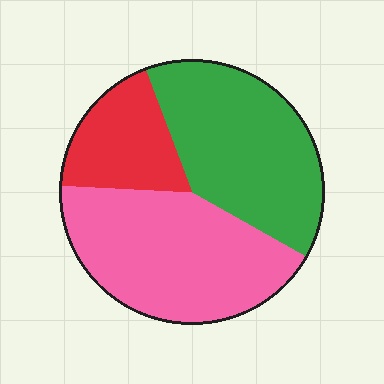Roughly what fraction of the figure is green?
Green takes up between a third and a half of the figure.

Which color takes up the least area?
Red, at roughly 20%.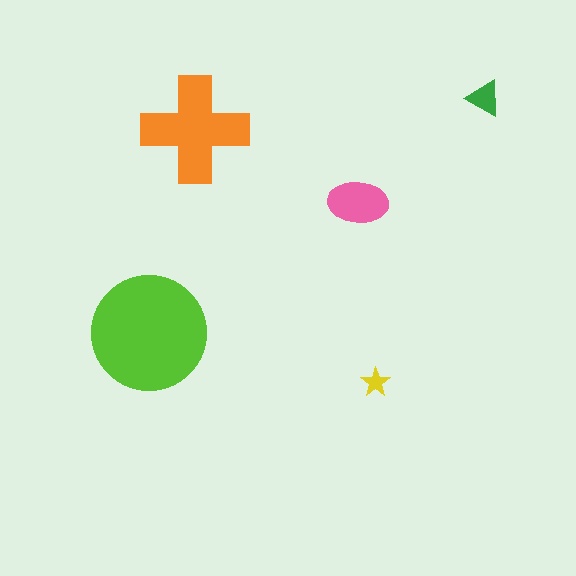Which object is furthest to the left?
The lime circle is leftmost.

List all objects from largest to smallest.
The lime circle, the orange cross, the pink ellipse, the green triangle, the yellow star.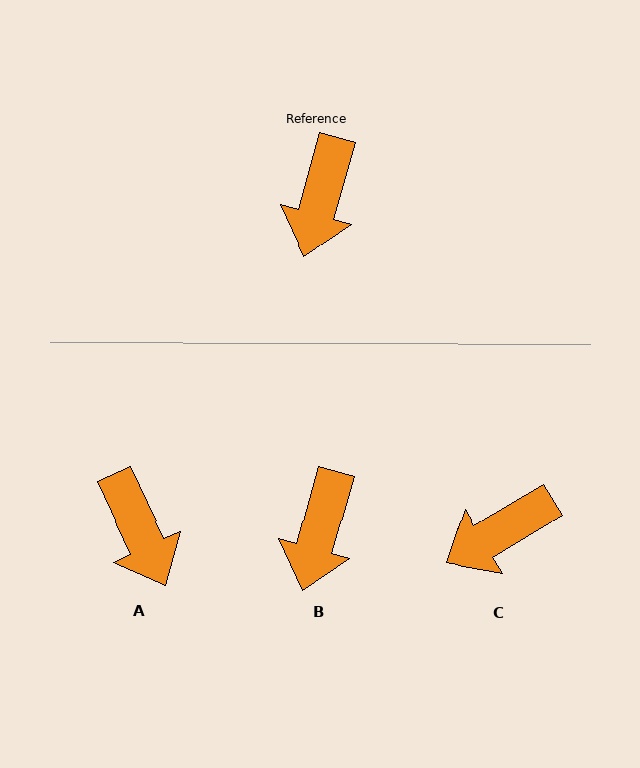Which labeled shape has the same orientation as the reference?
B.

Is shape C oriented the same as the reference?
No, it is off by about 43 degrees.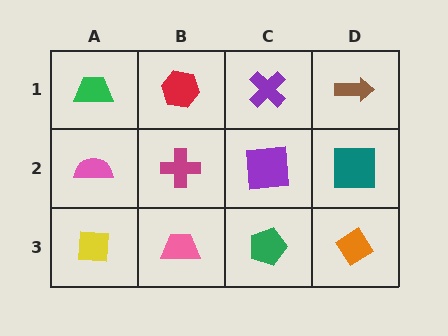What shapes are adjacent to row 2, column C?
A purple cross (row 1, column C), a green pentagon (row 3, column C), a magenta cross (row 2, column B), a teal square (row 2, column D).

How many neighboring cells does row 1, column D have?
2.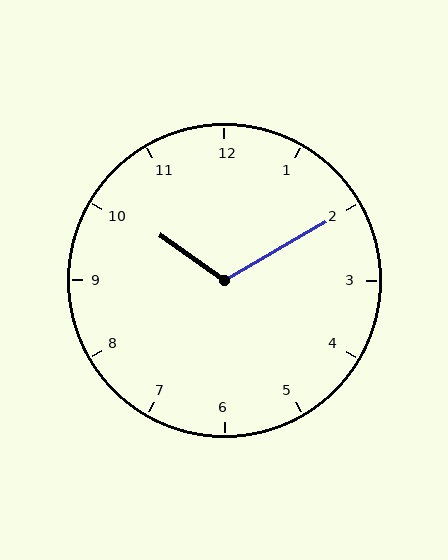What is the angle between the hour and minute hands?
Approximately 115 degrees.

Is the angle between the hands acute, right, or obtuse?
It is obtuse.